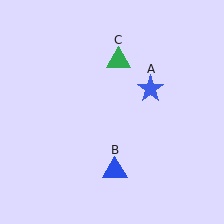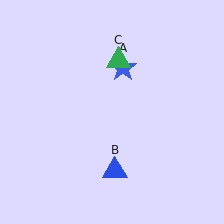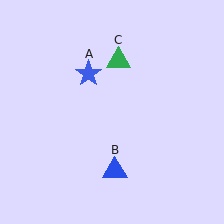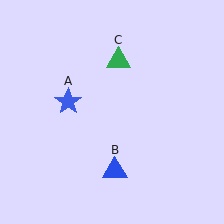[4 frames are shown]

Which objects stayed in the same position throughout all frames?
Blue triangle (object B) and green triangle (object C) remained stationary.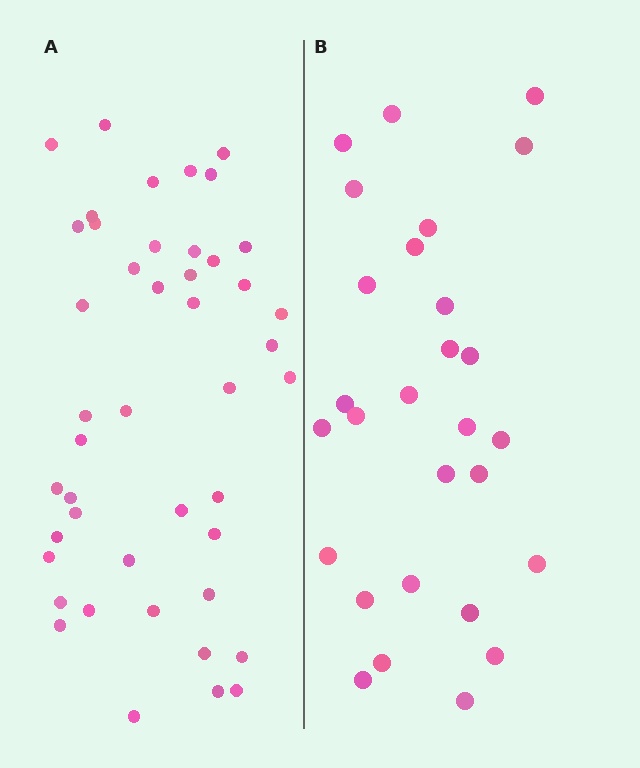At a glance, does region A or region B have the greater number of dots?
Region A (the left region) has more dots.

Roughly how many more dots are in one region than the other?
Region A has approximately 15 more dots than region B.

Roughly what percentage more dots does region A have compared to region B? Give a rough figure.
About 60% more.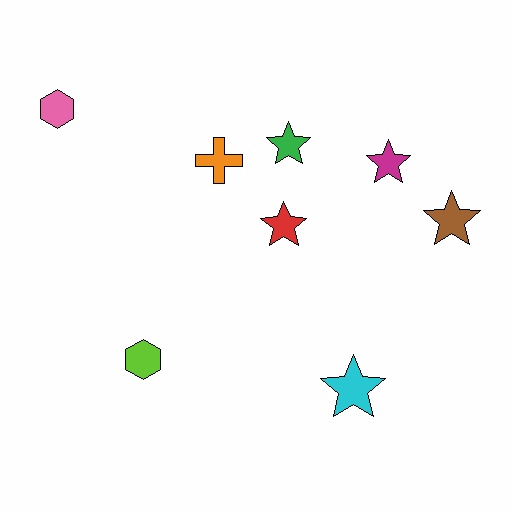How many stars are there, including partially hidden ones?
There are 5 stars.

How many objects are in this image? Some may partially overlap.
There are 8 objects.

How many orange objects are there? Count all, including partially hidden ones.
There is 1 orange object.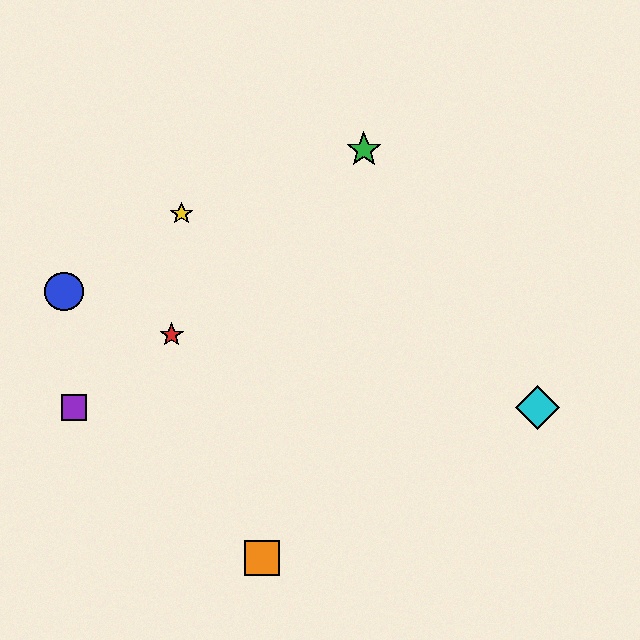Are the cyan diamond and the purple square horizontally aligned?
Yes, both are at y≈408.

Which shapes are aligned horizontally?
The purple square, the cyan diamond are aligned horizontally.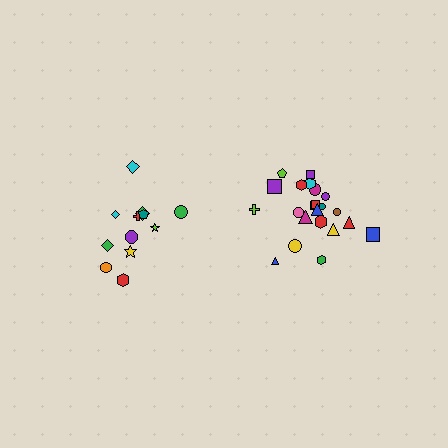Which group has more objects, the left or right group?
The right group.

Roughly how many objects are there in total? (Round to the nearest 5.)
Roughly 35 objects in total.